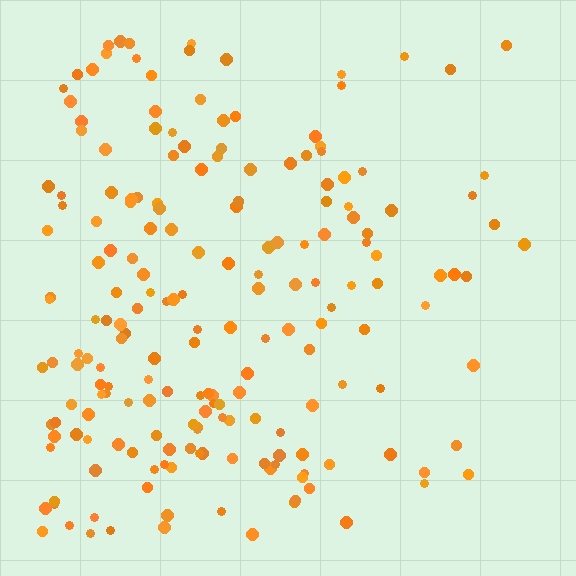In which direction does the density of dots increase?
From right to left, with the left side densest.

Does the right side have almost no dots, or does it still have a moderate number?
Still a moderate number, just noticeably fewer than the left.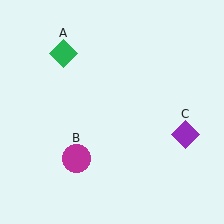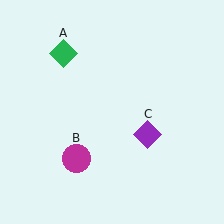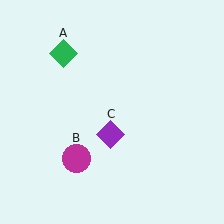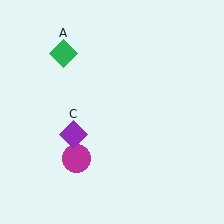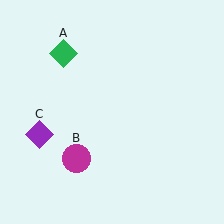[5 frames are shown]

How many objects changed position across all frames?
1 object changed position: purple diamond (object C).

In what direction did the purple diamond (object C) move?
The purple diamond (object C) moved left.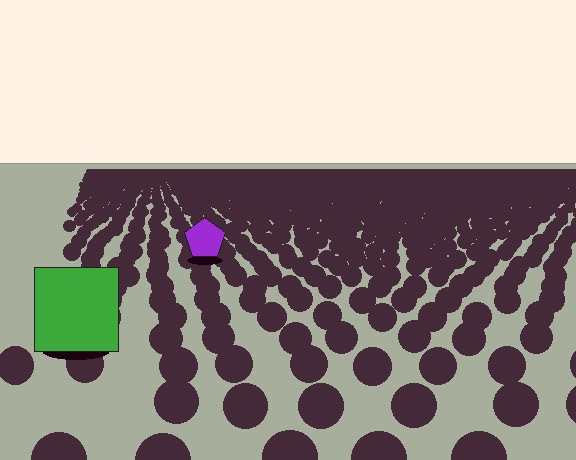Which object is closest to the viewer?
The green square is closest. The texture marks near it are larger and more spread out.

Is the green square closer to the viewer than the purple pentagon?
Yes. The green square is closer — you can tell from the texture gradient: the ground texture is coarser near it.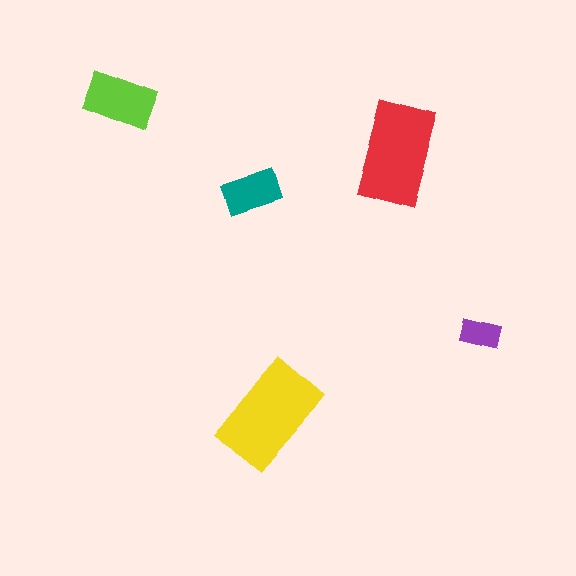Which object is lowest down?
The yellow rectangle is bottommost.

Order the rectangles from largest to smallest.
the yellow one, the red one, the lime one, the teal one, the purple one.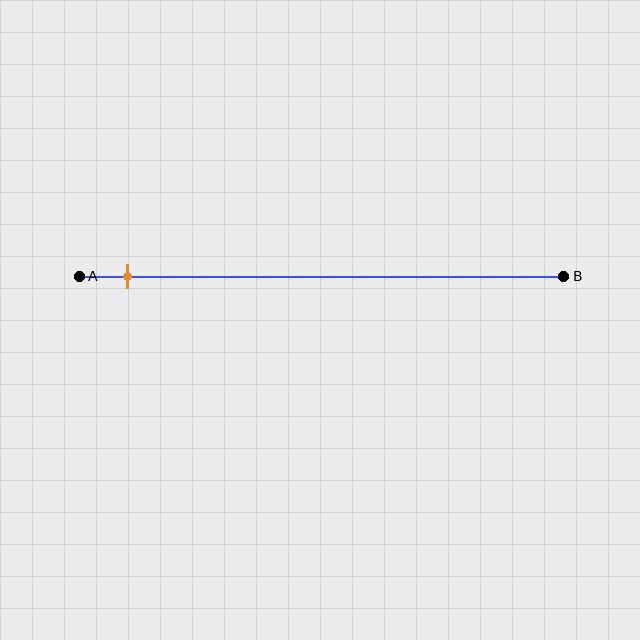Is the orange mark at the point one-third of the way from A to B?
No, the mark is at about 10% from A, not at the 33% one-third point.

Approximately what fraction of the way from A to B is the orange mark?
The orange mark is approximately 10% of the way from A to B.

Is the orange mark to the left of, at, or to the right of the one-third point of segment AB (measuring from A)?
The orange mark is to the left of the one-third point of segment AB.